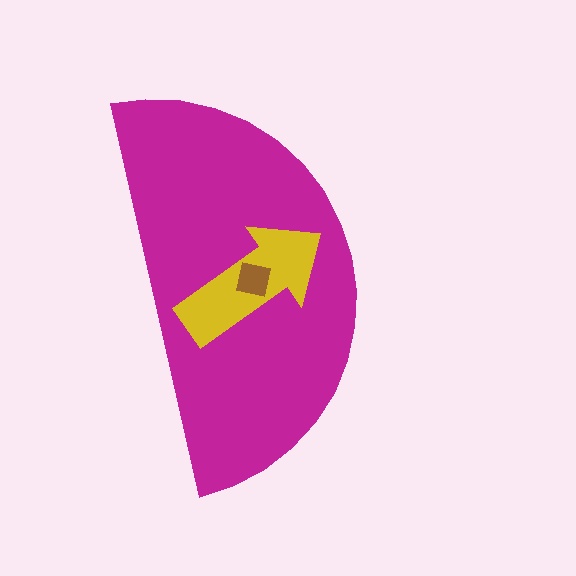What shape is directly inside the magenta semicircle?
The yellow arrow.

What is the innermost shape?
The brown square.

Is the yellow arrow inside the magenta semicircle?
Yes.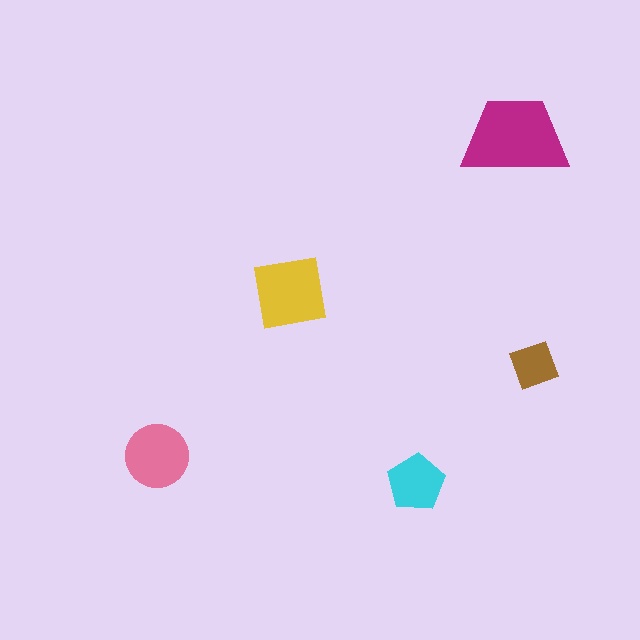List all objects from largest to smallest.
The magenta trapezoid, the yellow square, the pink circle, the cyan pentagon, the brown diamond.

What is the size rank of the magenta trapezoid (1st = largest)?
1st.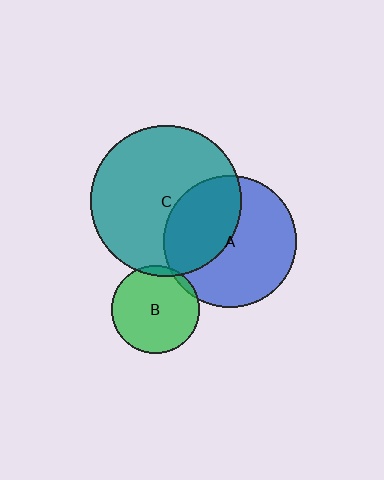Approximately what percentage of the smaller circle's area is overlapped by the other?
Approximately 5%.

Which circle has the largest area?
Circle C (teal).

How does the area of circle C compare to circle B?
Approximately 3.0 times.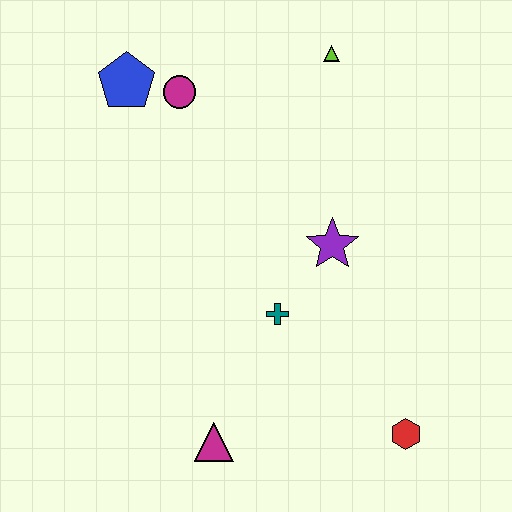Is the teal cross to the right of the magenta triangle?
Yes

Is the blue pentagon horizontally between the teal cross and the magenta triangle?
No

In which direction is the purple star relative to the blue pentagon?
The purple star is to the right of the blue pentagon.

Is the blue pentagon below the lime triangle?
Yes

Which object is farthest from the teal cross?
The blue pentagon is farthest from the teal cross.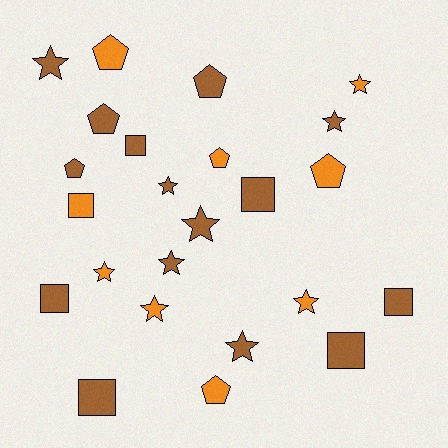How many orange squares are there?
There is 1 orange square.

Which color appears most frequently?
Brown, with 15 objects.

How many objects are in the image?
There are 24 objects.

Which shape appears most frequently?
Star, with 10 objects.